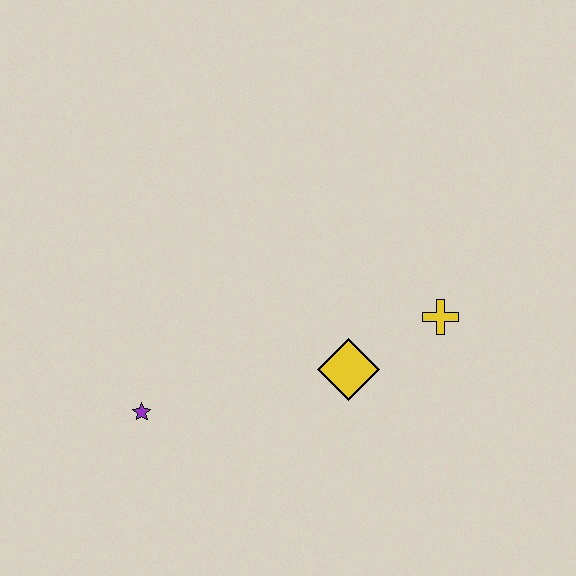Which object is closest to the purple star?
The yellow diamond is closest to the purple star.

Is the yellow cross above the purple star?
Yes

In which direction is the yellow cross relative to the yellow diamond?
The yellow cross is to the right of the yellow diamond.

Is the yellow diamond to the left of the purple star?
No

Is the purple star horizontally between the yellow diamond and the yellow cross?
No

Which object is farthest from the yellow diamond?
The purple star is farthest from the yellow diamond.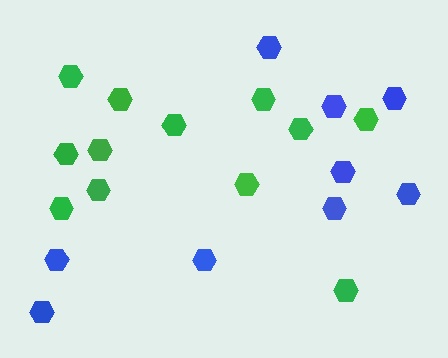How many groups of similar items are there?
There are 2 groups: one group of green hexagons (12) and one group of blue hexagons (9).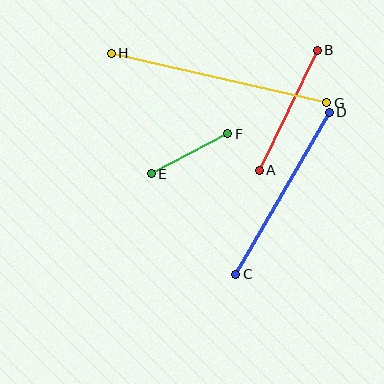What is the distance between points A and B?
The distance is approximately 133 pixels.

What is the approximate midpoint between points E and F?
The midpoint is at approximately (190, 154) pixels.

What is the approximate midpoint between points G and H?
The midpoint is at approximately (219, 78) pixels.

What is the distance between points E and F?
The distance is approximately 87 pixels.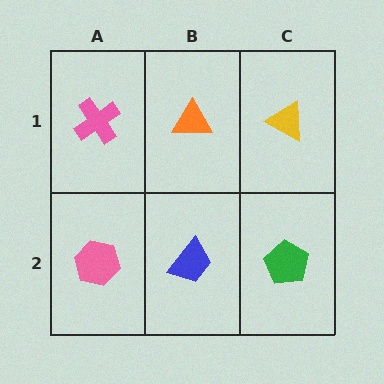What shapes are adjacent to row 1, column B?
A blue trapezoid (row 2, column B), a pink cross (row 1, column A), a yellow triangle (row 1, column C).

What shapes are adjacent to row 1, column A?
A pink hexagon (row 2, column A), an orange triangle (row 1, column B).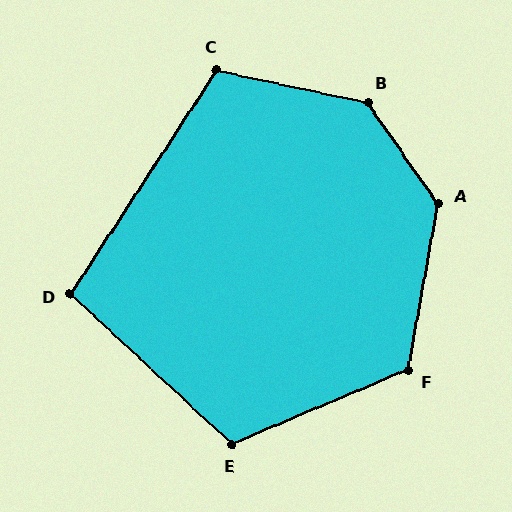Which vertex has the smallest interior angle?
D, at approximately 100 degrees.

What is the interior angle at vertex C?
Approximately 111 degrees (obtuse).